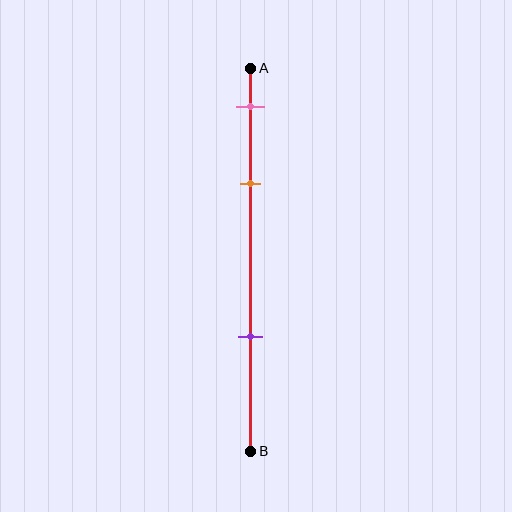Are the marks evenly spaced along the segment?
No, the marks are not evenly spaced.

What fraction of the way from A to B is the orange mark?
The orange mark is approximately 30% (0.3) of the way from A to B.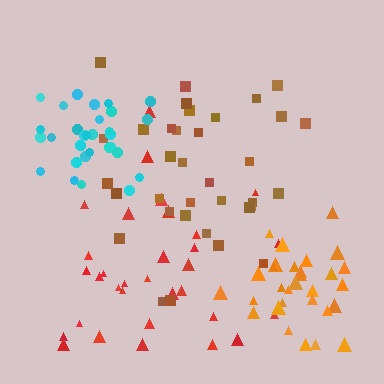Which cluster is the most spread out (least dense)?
Red.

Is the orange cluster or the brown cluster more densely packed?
Orange.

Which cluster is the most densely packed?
Cyan.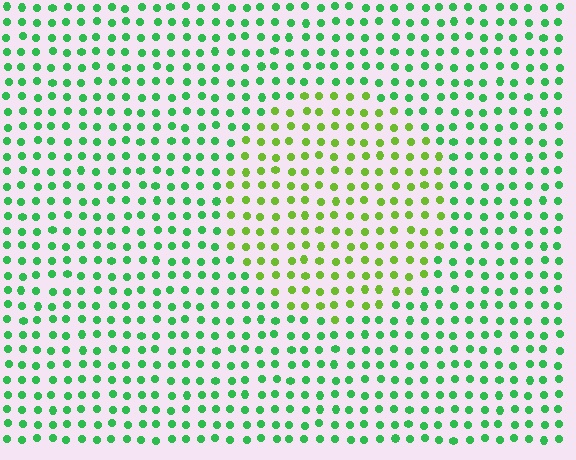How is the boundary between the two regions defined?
The boundary is defined purely by a slight shift in hue (about 40 degrees). Spacing, size, and orientation are identical on both sides.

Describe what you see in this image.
The image is filled with small green elements in a uniform arrangement. A circle-shaped region is visible where the elements are tinted to a slightly different hue, forming a subtle color boundary.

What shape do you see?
I see a circle.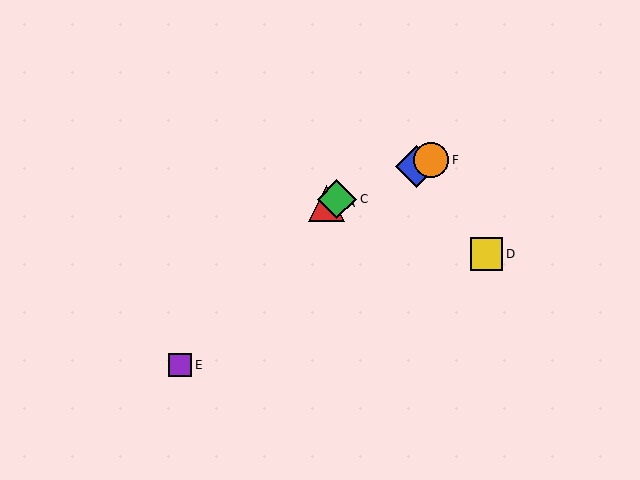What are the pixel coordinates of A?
Object A is at (327, 203).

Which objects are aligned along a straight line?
Objects A, B, C, F are aligned along a straight line.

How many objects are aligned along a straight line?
4 objects (A, B, C, F) are aligned along a straight line.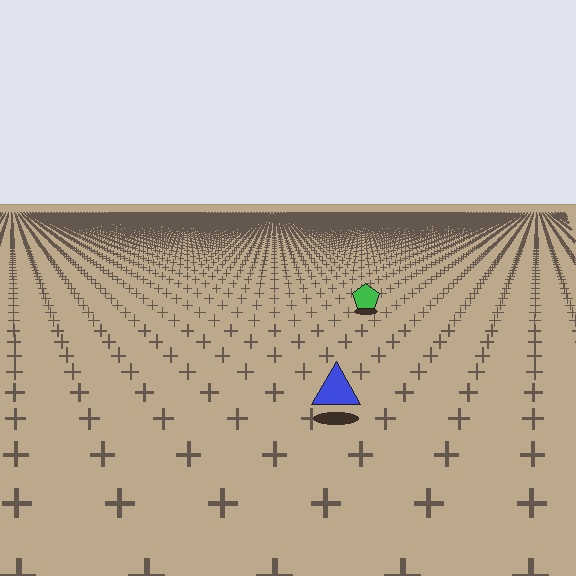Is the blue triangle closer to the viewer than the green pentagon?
Yes. The blue triangle is closer — you can tell from the texture gradient: the ground texture is coarser near it.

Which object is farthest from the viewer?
The green pentagon is farthest from the viewer. It appears smaller and the ground texture around it is denser.